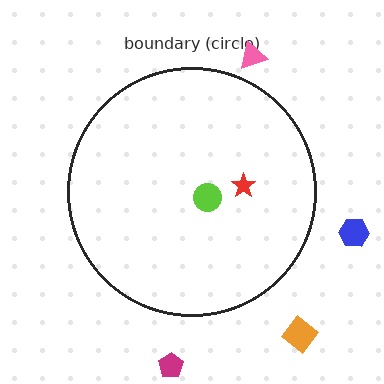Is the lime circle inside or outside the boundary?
Inside.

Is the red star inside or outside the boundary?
Inside.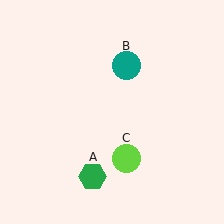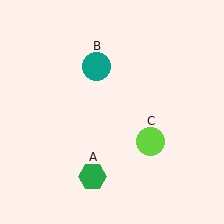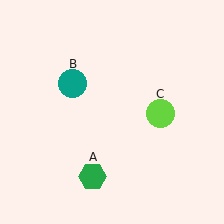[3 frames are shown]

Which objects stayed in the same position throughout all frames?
Green hexagon (object A) remained stationary.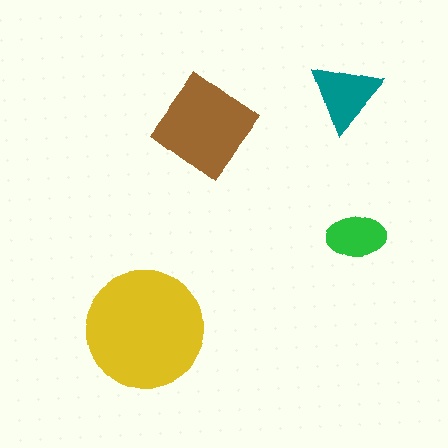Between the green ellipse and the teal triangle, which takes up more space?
The teal triangle.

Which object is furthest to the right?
The green ellipse is rightmost.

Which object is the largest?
The yellow circle.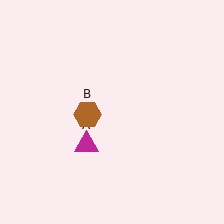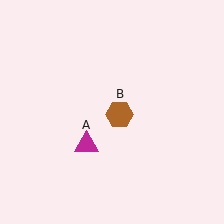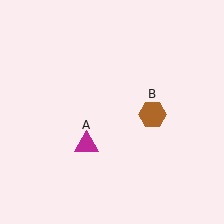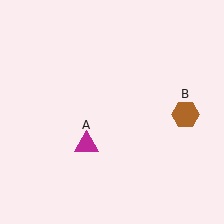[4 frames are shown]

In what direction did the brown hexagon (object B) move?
The brown hexagon (object B) moved right.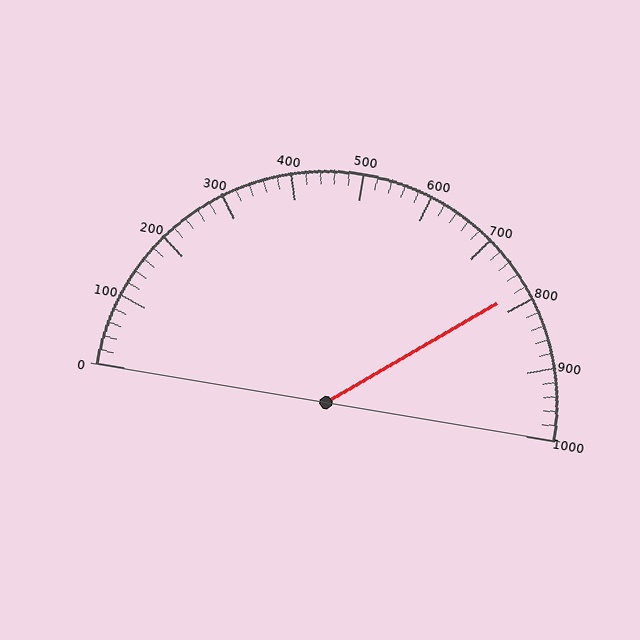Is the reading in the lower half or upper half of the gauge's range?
The reading is in the upper half of the range (0 to 1000).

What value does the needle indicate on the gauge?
The needle indicates approximately 780.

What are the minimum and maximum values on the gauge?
The gauge ranges from 0 to 1000.